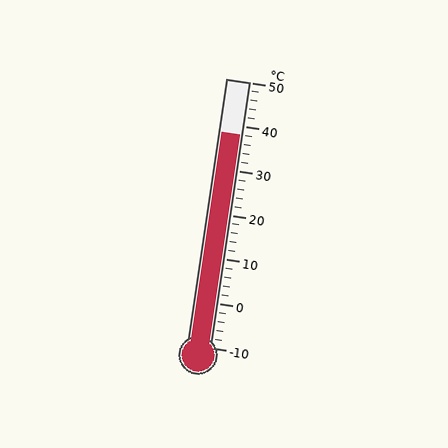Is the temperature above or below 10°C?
The temperature is above 10°C.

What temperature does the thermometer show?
The thermometer shows approximately 38°C.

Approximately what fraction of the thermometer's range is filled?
The thermometer is filled to approximately 80% of its range.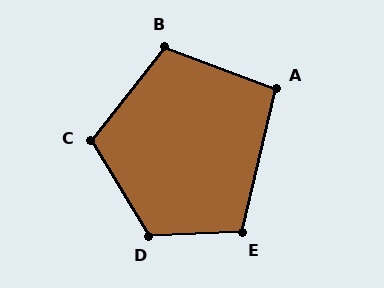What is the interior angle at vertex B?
Approximately 108 degrees (obtuse).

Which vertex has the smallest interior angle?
A, at approximately 97 degrees.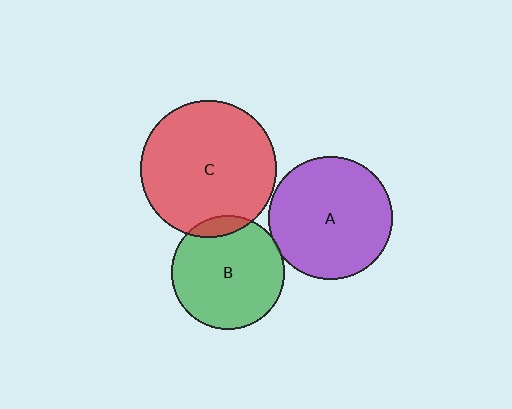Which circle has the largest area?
Circle C (red).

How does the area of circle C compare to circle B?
Approximately 1.4 times.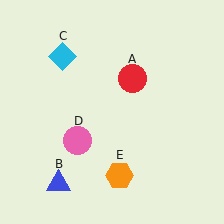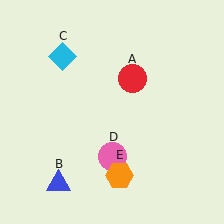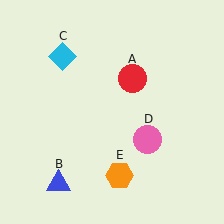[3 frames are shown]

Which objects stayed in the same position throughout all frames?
Red circle (object A) and blue triangle (object B) and cyan diamond (object C) and orange hexagon (object E) remained stationary.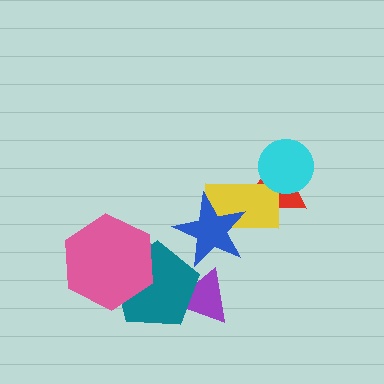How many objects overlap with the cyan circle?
1 object overlaps with the cyan circle.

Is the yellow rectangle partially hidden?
Yes, it is partially covered by another shape.